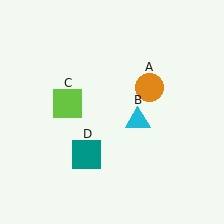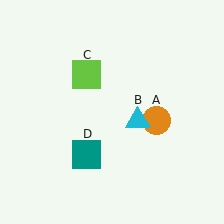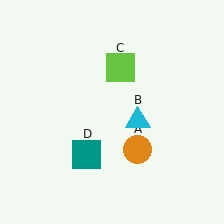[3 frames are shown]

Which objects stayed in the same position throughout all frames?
Cyan triangle (object B) and teal square (object D) remained stationary.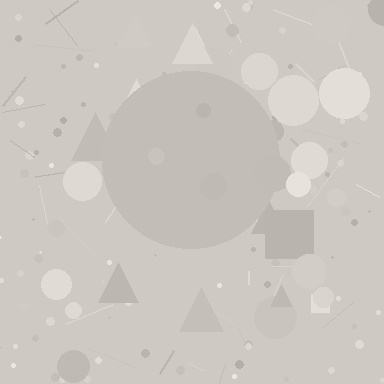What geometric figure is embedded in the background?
A circle is embedded in the background.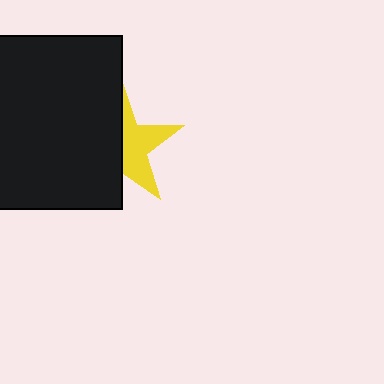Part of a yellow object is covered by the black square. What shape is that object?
It is a star.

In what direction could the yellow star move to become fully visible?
The yellow star could move right. That would shift it out from behind the black square entirely.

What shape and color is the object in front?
The object in front is a black square.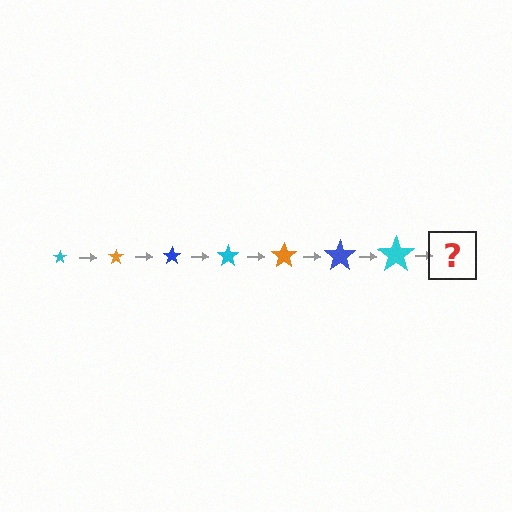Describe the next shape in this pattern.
It should be an orange star, larger than the previous one.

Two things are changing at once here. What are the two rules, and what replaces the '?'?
The two rules are that the star grows larger each step and the color cycles through cyan, orange, and blue. The '?' should be an orange star, larger than the previous one.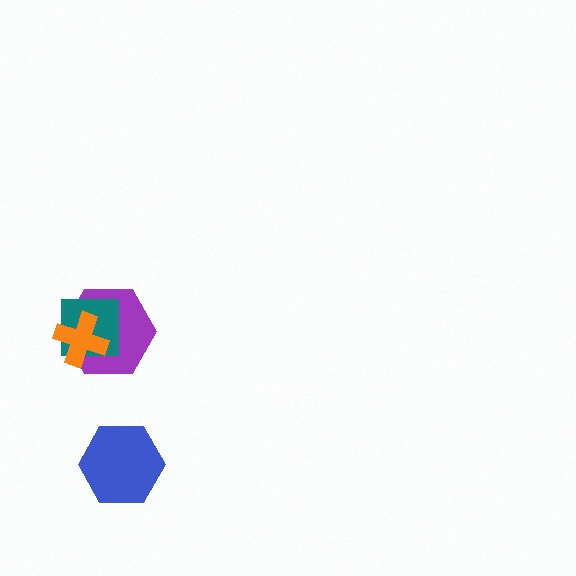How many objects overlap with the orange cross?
2 objects overlap with the orange cross.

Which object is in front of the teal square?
The orange cross is in front of the teal square.